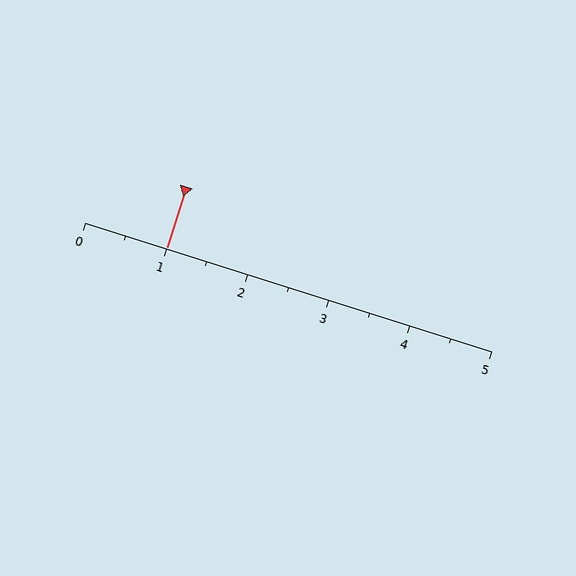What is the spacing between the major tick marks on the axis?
The major ticks are spaced 1 apart.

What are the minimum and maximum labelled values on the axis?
The axis runs from 0 to 5.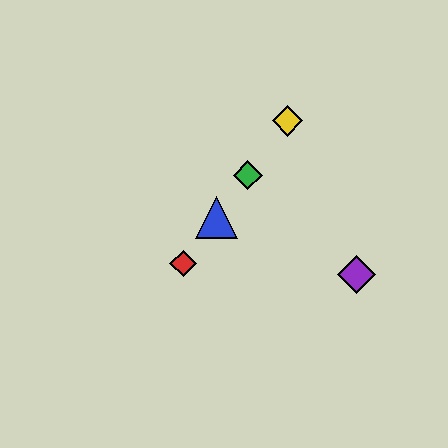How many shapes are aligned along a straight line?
4 shapes (the red diamond, the blue triangle, the green diamond, the yellow diamond) are aligned along a straight line.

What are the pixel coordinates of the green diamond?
The green diamond is at (248, 175).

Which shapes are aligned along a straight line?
The red diamond, the blue triangle, the green diamond, the yellow diamond are aligned along a straight line.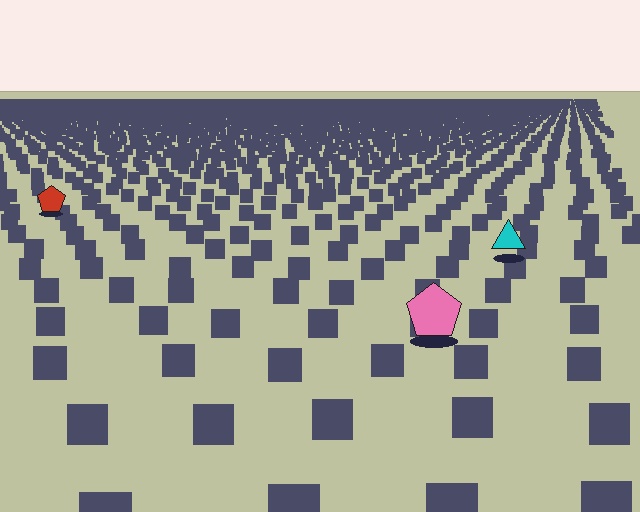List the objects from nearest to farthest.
From nearest to farthest: the pink pentagon, the cyan triangle, the red pentagon.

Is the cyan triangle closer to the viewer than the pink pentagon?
No. The pink pentagon is closer — you can tell from the texture gradient: the ground texture is coarser near it.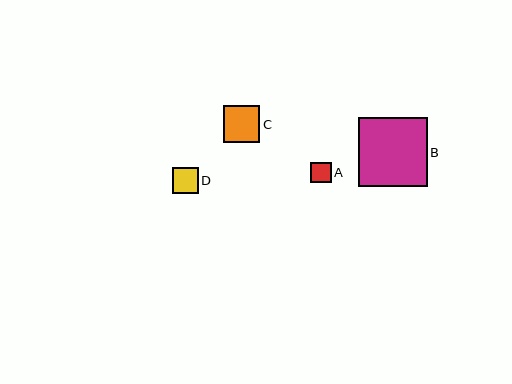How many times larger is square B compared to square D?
Square B is approximately 2.7 times the size of square D.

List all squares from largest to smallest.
From largest to smallest: B, C, D, A.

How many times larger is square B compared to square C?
Square B is approximately 1.9 times the size of square C.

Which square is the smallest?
Square A is the smallest with a size of approximately 21 pixels.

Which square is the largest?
Square B is the largest with a size of approximately 69 pixels.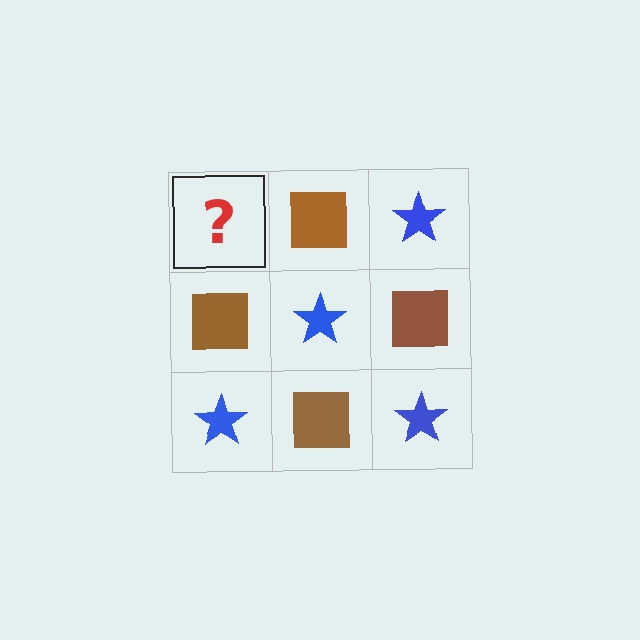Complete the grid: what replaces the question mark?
The question mark should be replaced with a blue star.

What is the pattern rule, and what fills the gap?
The rule is that it alternates blue star and brown square in a checkerboard pattern. The gap should be filled with a blue star.